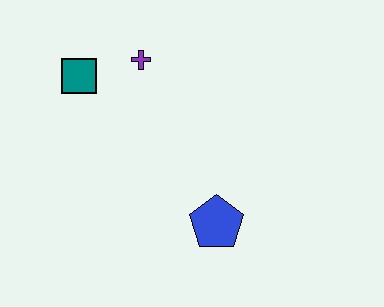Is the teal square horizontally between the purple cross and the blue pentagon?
No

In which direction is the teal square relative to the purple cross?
The teal square is to the left of the purple cross.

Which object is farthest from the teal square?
The blue pentagon is farthest from the teal square.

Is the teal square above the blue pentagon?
Yes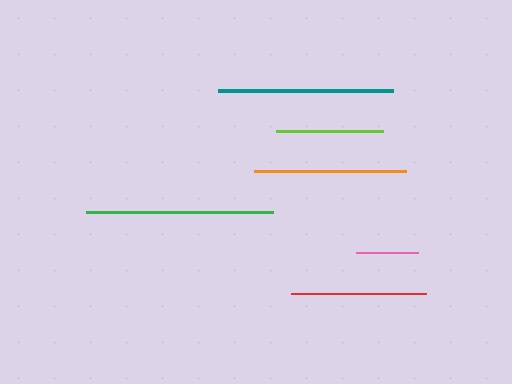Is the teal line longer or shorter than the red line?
The teal line is longer than the red line.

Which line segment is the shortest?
The pink line is the shortest at approximately 62 pixels.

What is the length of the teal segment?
The teal segment is approximately 176 pixels long.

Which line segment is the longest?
The green line is the longest at approximately 187 pixels.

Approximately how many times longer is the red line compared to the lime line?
The red line is approximately 1.3 times the length of the lime line.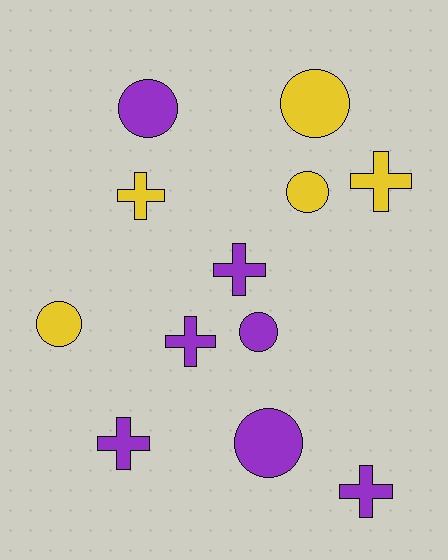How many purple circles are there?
There are 3 purple circles.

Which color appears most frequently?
Purple, with 7 objects.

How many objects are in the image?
There are 12 objects.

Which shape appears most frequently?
Circle, with 6 objects.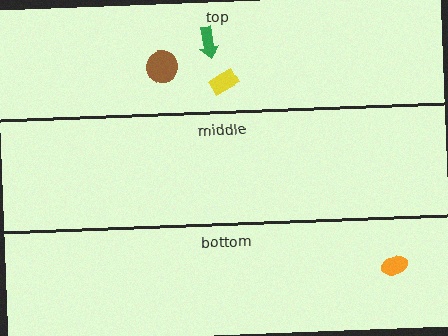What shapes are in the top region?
The green arrow, the brown circle, the yellow rectangle.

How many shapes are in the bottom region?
1.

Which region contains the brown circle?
The top region.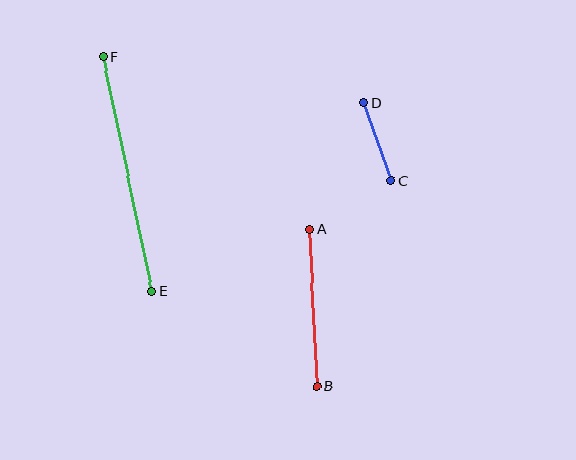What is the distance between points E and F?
The distance is approximately 239 pixels.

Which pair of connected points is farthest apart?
Points E and F are farthest apart.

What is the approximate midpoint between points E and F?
The midpoint is at approximately (127, 174) pixels.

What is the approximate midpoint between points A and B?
The midpoint is at approximately (313, 308) pixels.